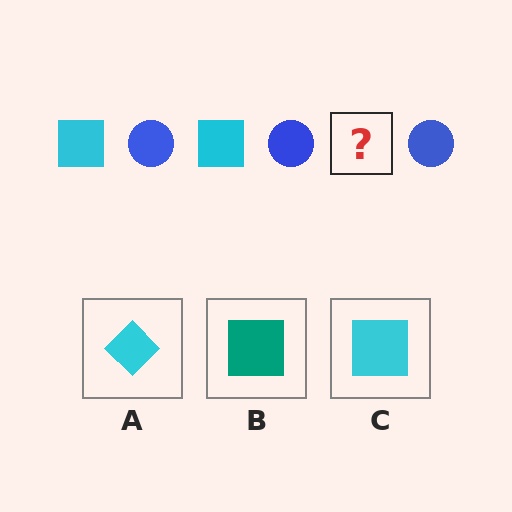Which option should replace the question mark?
Option C.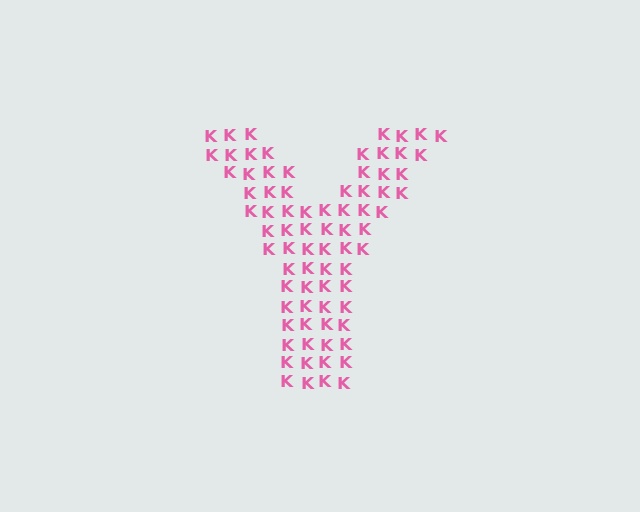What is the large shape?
The large shape is the letter Y.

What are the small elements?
The small elements are letter K's.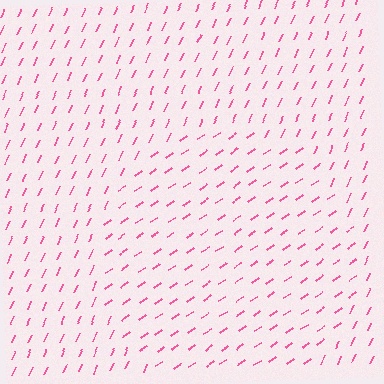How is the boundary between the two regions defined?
The boundary is defined purely by a change in line orientation (approximately 30 degrees difference). All lines are the same color and thickness.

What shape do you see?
I see a circle.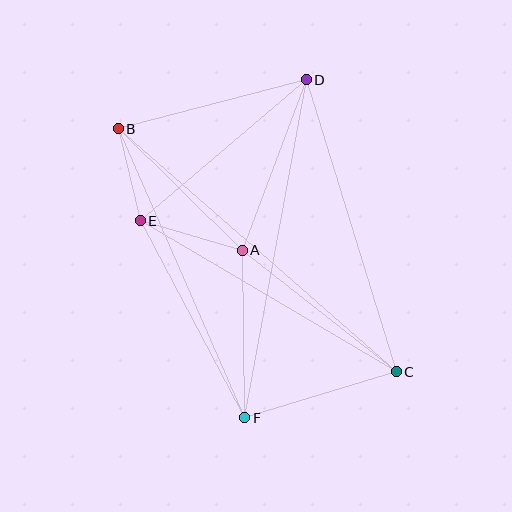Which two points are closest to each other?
Points B and E are closest to each other.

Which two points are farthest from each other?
Points B and C are farthest from each other.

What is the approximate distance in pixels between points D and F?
The distance between D and F is approximately 344 pixels.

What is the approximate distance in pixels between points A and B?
The distance between A and B is approximately 173 pixels.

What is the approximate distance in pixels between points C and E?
The distance between C and E is approximately 297 pixels.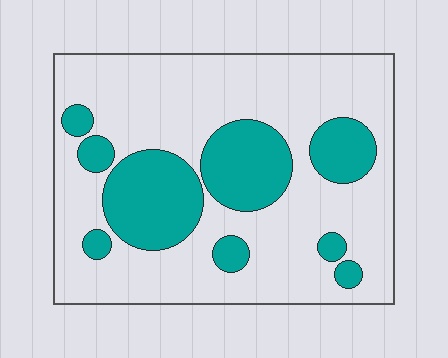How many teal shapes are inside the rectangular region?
9.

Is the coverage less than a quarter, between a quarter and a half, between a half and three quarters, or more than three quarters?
Between a quarter and a half.